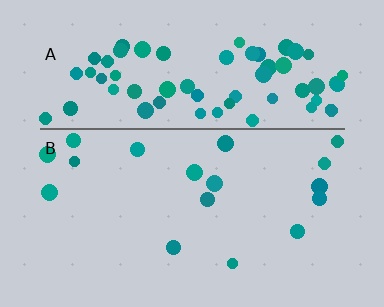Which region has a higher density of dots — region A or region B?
A (the top).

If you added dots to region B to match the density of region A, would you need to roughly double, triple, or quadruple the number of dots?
Approximately quadruple.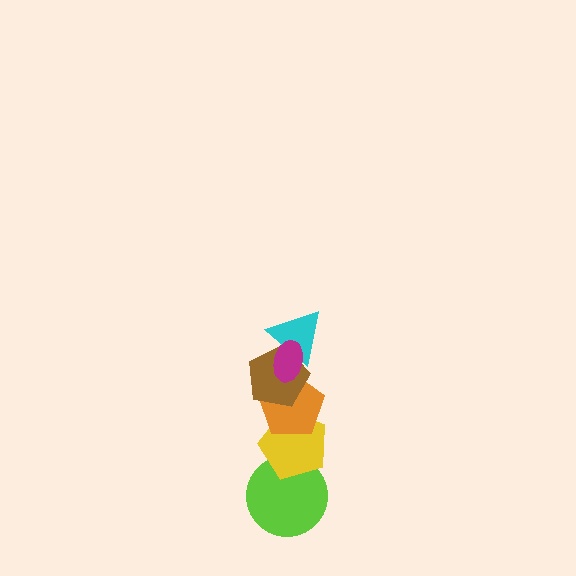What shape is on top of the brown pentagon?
The cyan triangle is on top of the brown pentagon.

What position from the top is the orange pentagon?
The orange pentagon is 4th from the top.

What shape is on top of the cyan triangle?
The magenta ellipse is on top of the cyan triangle.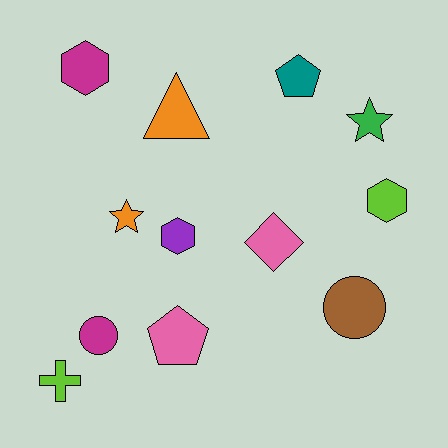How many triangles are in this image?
There is 1 triangle.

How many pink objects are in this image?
There are 2 pink objects.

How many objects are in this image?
There are 12 objects.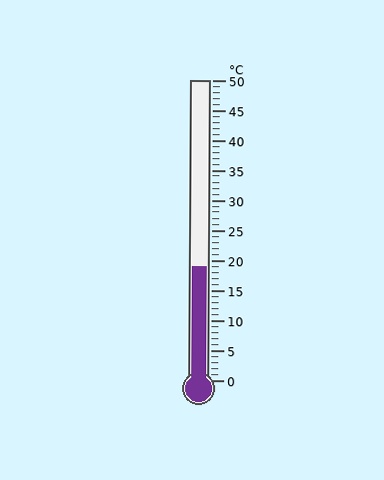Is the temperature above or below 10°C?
The temperature is above 10°C.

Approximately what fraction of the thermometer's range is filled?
The thermometer is filled to approximately 40% of its range.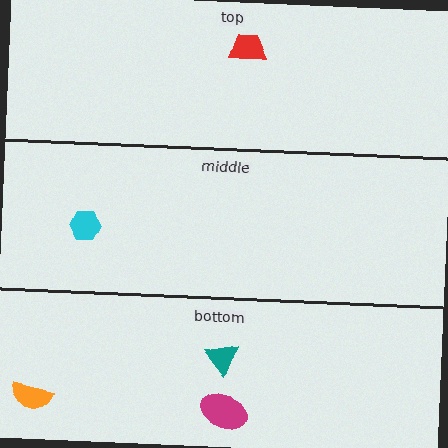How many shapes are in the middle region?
1.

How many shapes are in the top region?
1.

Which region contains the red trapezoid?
The top region.